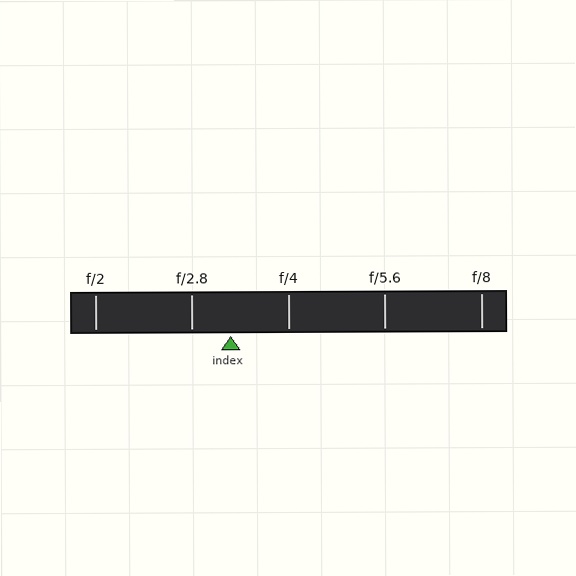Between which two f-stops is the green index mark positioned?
The index mark is between f/2.8 and f/4.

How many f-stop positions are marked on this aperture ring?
There are 5 f-stop positions marked.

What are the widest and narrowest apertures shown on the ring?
The widest aperture shown is f/2 and the narrowest is f/8.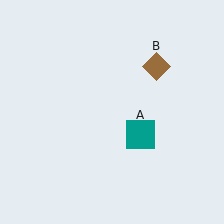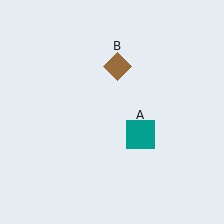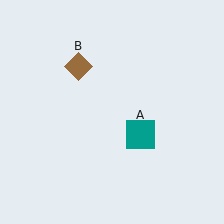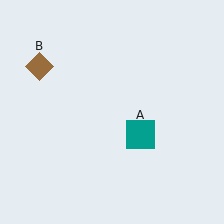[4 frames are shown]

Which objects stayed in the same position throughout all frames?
Teal square (object A) remained stationary.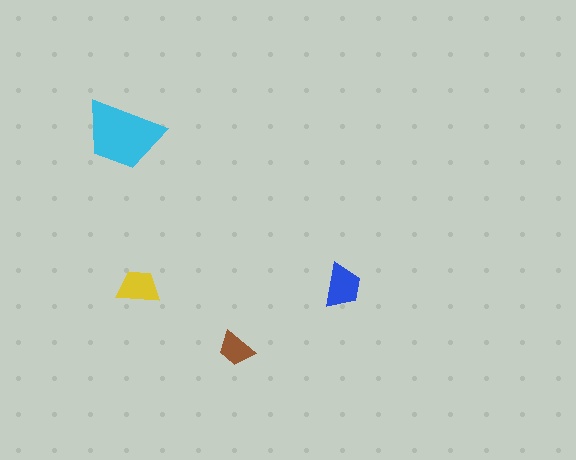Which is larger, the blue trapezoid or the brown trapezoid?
The blue one.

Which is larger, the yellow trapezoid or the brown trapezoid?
The yellow one.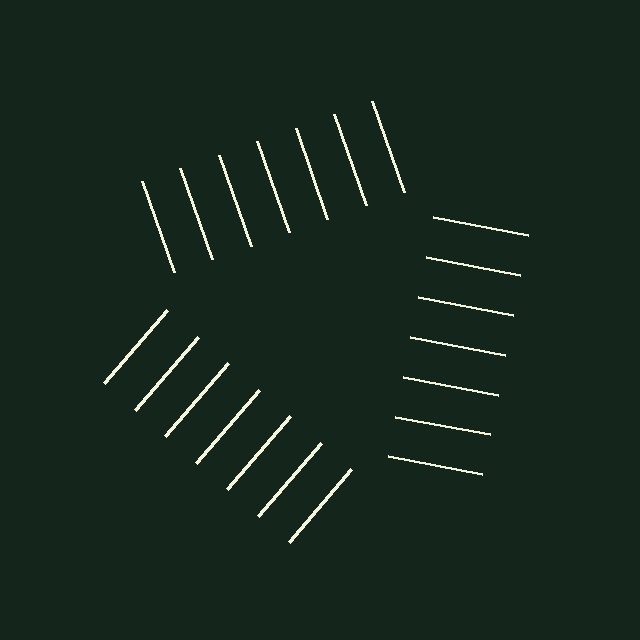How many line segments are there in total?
21 — 7 along each of the 3 edges.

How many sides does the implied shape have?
3 sides — the line-ends trace a triangle.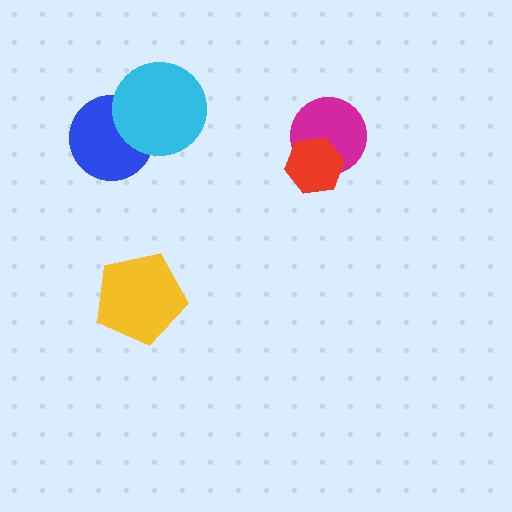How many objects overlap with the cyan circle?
1 object overlaps with the cyan circle.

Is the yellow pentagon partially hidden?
No, no other shape covers it.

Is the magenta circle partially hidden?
Yes, it is partially covered by another shape.